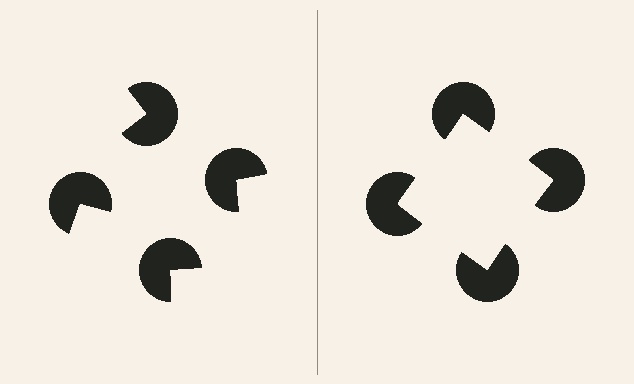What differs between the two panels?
The pac-man discs are positioned identically on both sides; only the wedge orientations differ. On the right they align to a square; on the left they are misaligned.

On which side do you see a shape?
An illusory square appears on the right side. On the left side the wedge cuts are rotated, so no coherent shape forms.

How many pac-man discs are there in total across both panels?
8 — 4 on each side.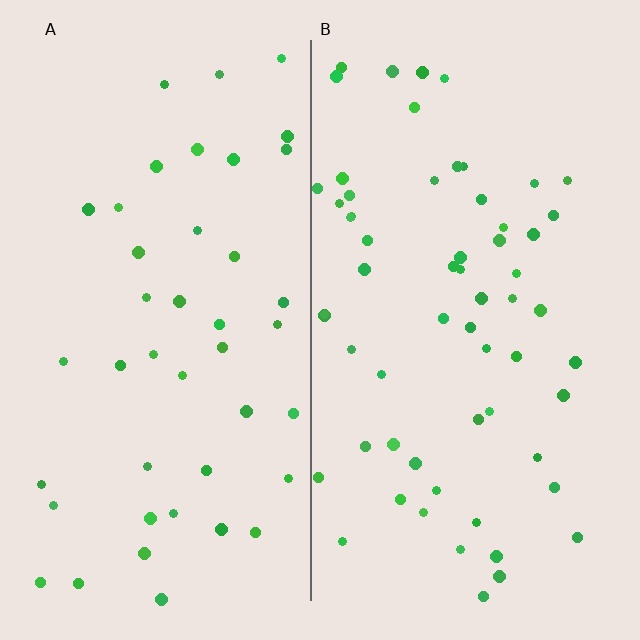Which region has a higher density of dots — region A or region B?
B (the right).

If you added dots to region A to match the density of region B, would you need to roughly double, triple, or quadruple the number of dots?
Approximately double.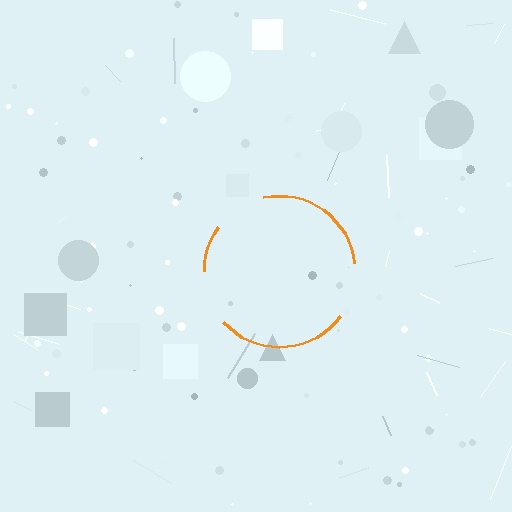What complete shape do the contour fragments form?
The contour fragments form a circle.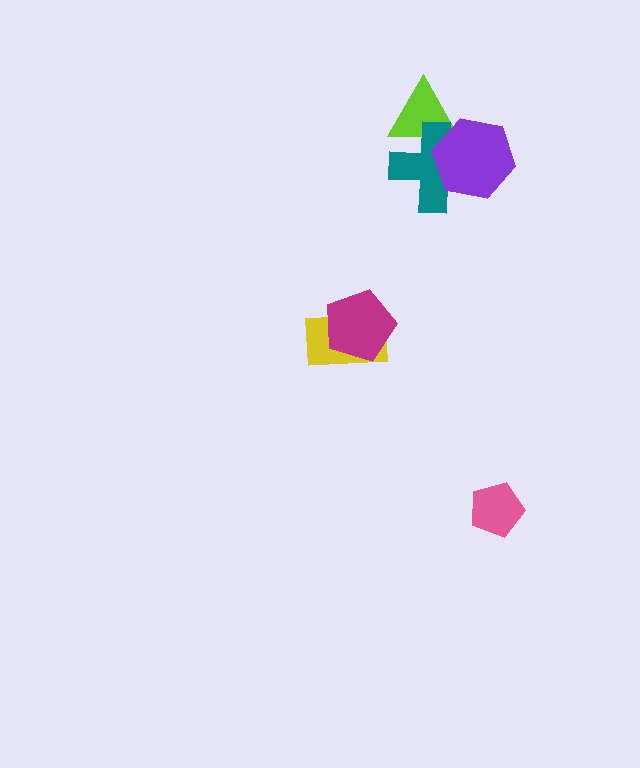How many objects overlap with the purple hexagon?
2 objects overlap with the purple hexagon.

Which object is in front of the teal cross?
The purple hexagon is in front of the teal cross.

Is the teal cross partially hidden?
Yes, it is partially covered by another shape.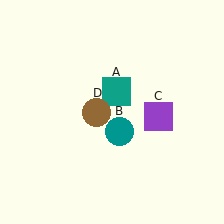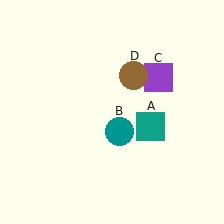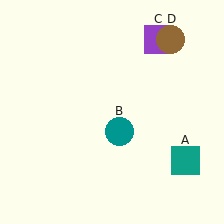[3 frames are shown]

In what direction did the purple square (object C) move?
The purple square (object C) moved up.